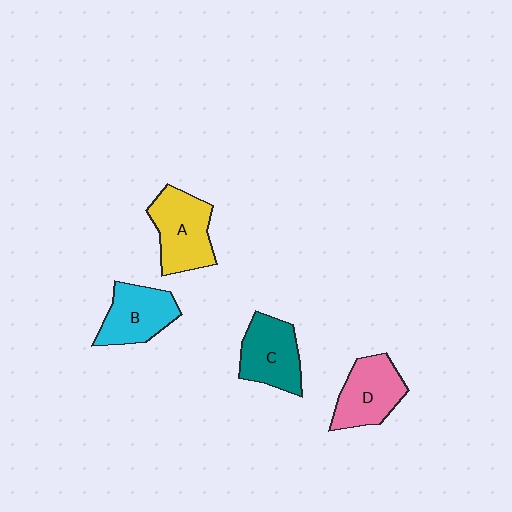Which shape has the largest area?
Shape A (yellow).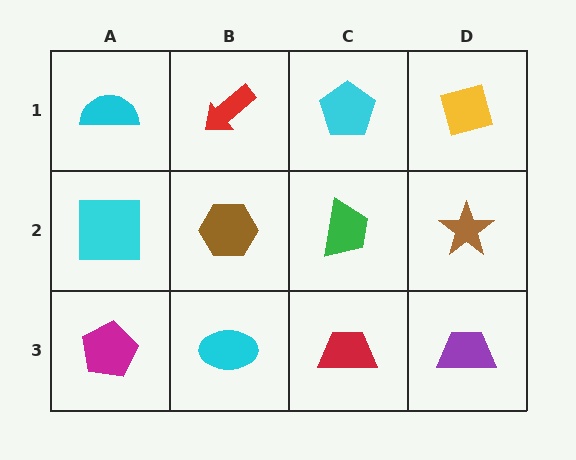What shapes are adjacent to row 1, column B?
A brown hexagon (row 2, column B), a cyan semicircle (row 1, column A), a cyan pentagon (row 1, column C).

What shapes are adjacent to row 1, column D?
A brown star (row 2, column D), a cyan pentagon (row 1, column C).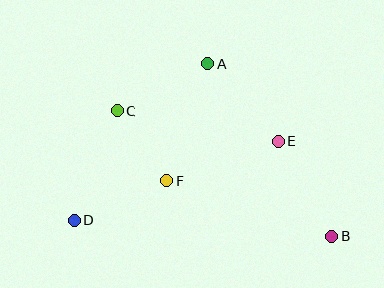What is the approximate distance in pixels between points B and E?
The distance between B and E is approximately 109 pixels.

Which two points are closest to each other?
Points C and F are closest to each other.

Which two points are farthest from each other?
Points B and D are farthest from each other.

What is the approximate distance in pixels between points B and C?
The distance between B and C is approximately 248 pixels.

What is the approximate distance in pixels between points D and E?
The distance between D and E is approximately 218 pixels.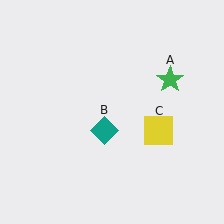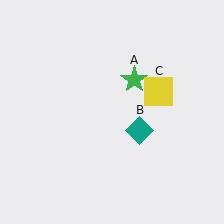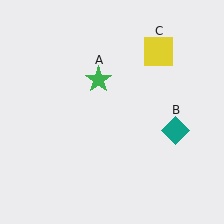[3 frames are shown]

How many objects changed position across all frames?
3 objects changed position: green star (object A), teal diamond (object B), yellow square (object C).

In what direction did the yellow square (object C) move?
The yellow square (object C) moved up.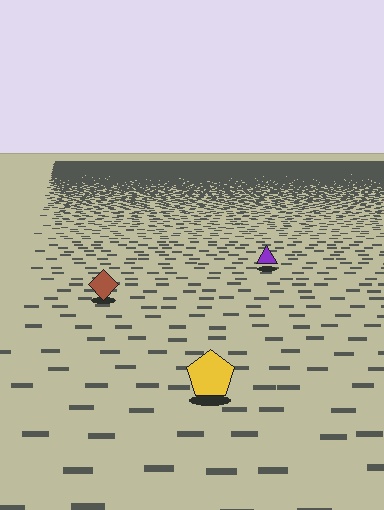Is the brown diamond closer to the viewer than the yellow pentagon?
No. The yellow pentagon is closer — you can tell from the texture gradient: the ground texture is coarser near it.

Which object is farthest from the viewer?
The purple triangle is farthest from the viewer. It appears smaller and the ground texture around it is denser.